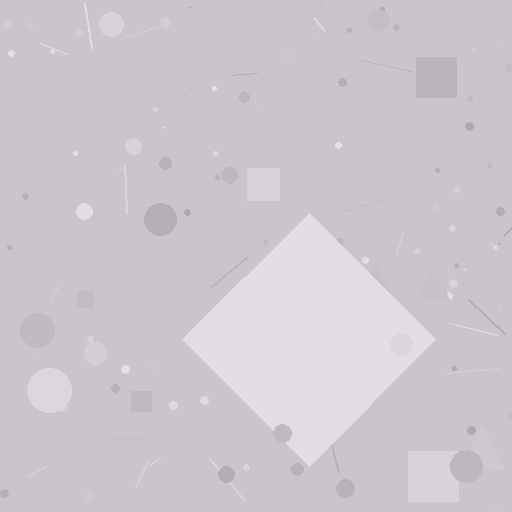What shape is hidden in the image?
A diamond is hidden in the image.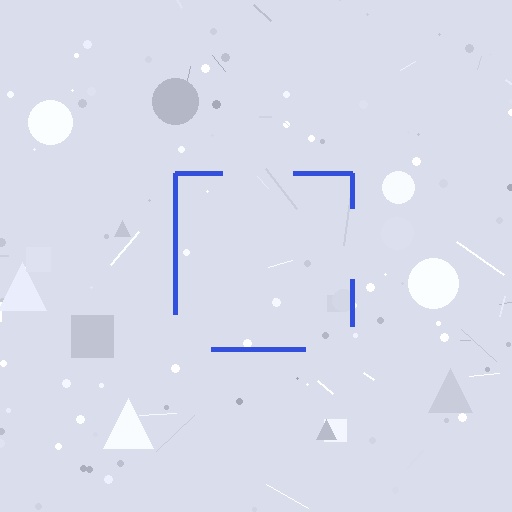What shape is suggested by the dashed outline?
The dashed outline suggests a square.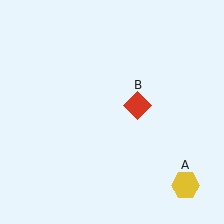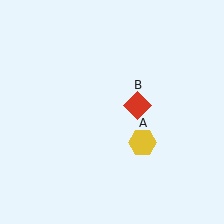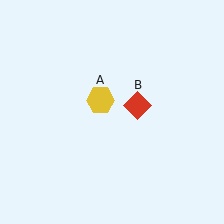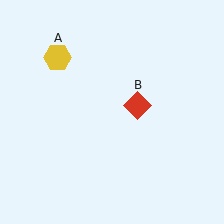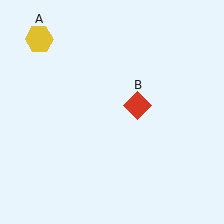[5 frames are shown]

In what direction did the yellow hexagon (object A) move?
The yellow hexagon (object A) moved up and to the left.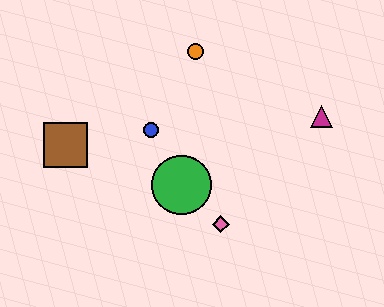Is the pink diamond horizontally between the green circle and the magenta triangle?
Yes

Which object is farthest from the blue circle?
The magenta triangle is farthest from the blue circle.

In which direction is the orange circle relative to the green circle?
The orange circle is above the green circle.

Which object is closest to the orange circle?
The blue circle is closest to the orange circle.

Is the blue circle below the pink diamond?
No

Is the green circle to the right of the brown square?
Yes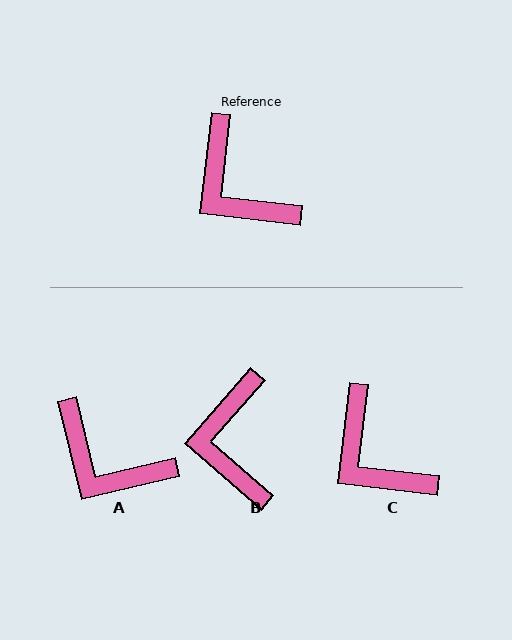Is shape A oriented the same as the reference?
No, it is off by about 20 degrees.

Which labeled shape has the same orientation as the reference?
C.